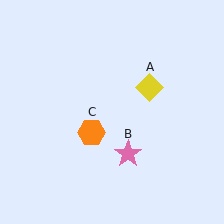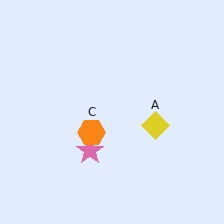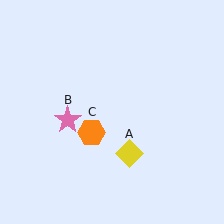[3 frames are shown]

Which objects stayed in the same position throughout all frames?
Orange hexagon (object C) remained stationary.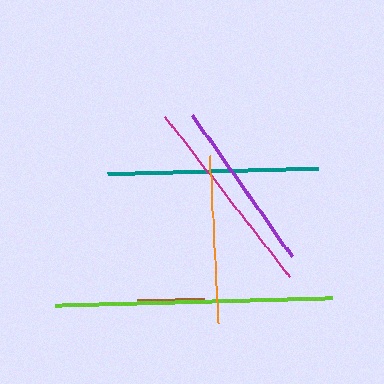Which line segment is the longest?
The lime line is the longest at approximately 277 pixels.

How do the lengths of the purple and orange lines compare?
The purple and orange lines are approximately the same length.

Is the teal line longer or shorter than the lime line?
The lime line is longer than the teal line.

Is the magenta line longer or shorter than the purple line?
The magenta line is longer than the purple line.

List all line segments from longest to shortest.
From longest to shortest: lime, teal, magenta, purple, orange, brown.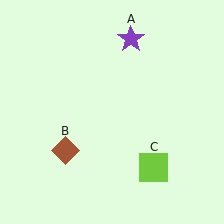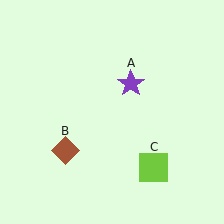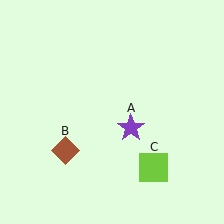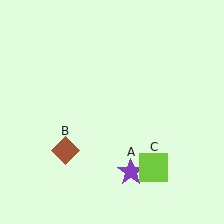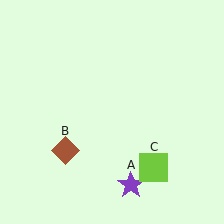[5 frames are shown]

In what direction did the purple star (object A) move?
The purple star (object A) moved down.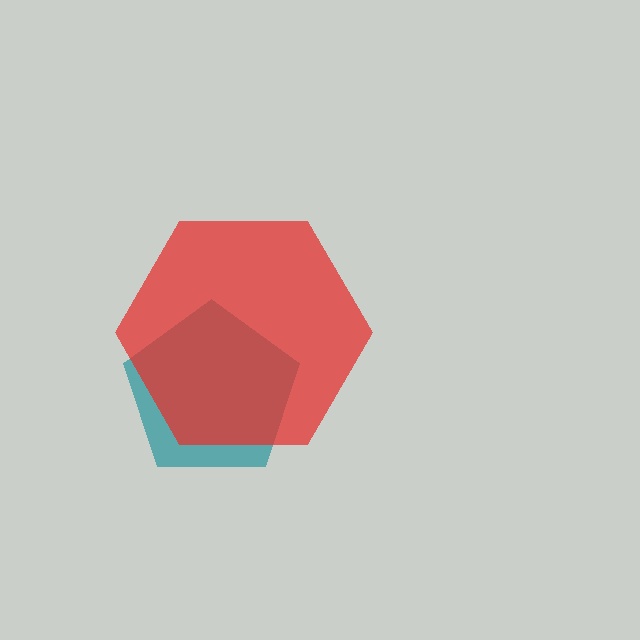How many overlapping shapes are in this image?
There are 2 overlapping shapes in the image.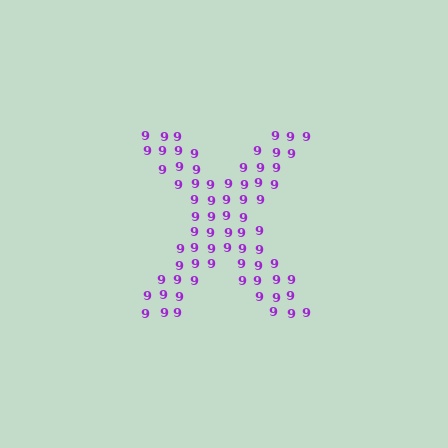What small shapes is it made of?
It is made of small digit 9's.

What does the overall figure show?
The overall figure shows the letter X.